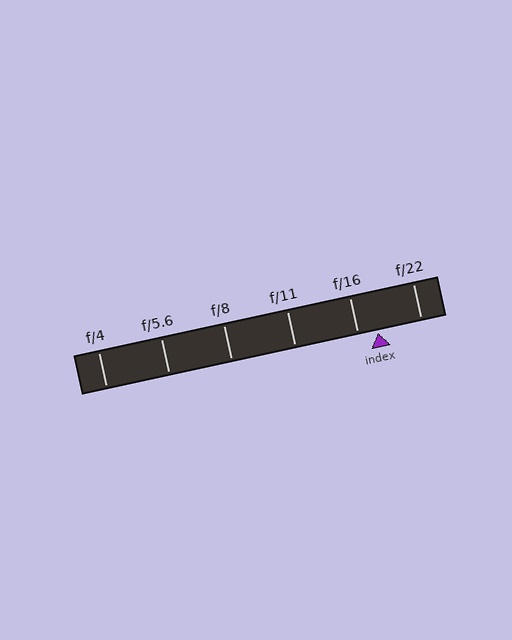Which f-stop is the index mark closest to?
The index mark is closest to f/16.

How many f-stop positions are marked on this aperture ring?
There are 6 f-stop positions marked.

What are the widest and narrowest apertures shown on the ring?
The widest aperture shown is f/4 and the narrowest is f/22.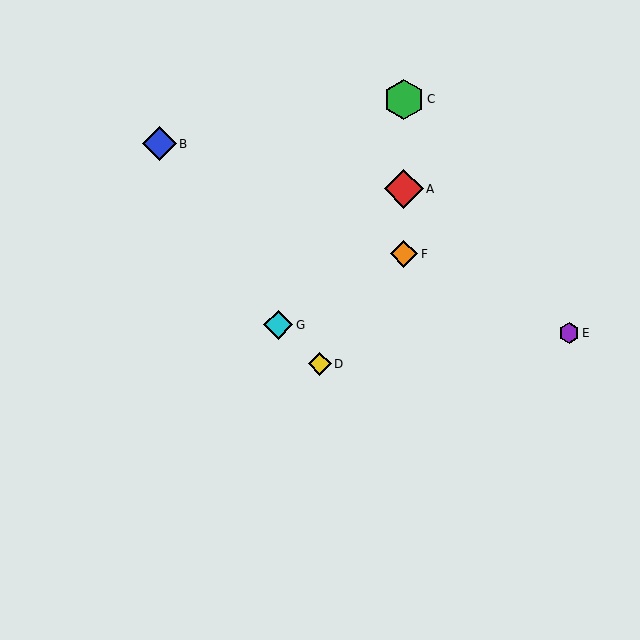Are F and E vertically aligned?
No, F is at x≈404 and E is at x≈569.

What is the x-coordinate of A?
Object A is at x≈404.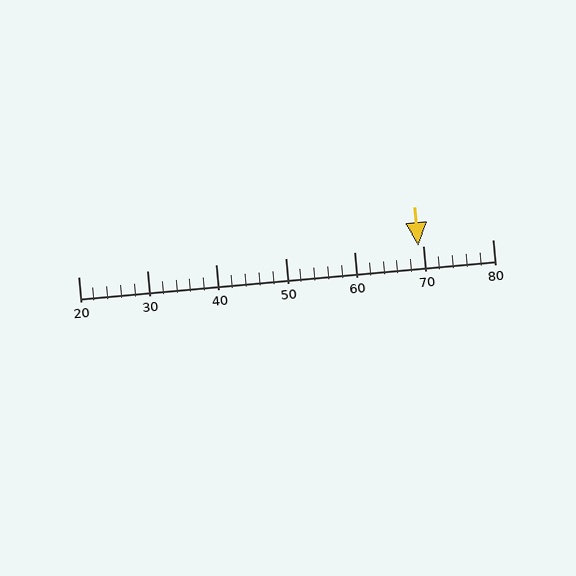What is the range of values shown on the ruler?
The ruler shows values from 20 to 80.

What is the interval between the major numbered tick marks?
The major tick marks are spaced 10 units apart.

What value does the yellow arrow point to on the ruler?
The yellow arrow points to approximately 69.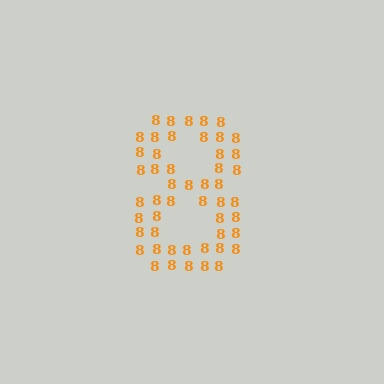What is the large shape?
The large shape is the digit 8.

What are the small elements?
The small elements are digit 8's.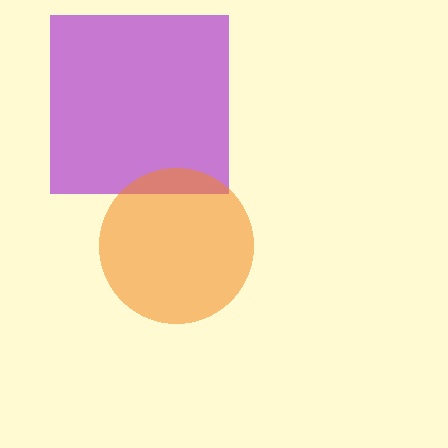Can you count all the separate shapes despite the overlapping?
Yes, there are 2 separate shapes.